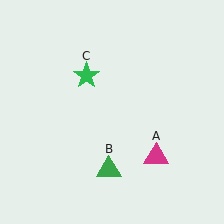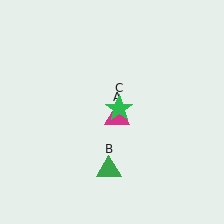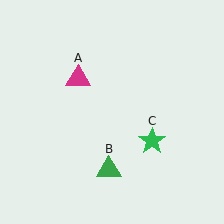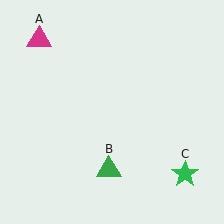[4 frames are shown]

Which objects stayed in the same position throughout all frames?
Green triangle (object B) remained stationary.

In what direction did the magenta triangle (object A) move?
The magenta triangle (object A) moved up and to the left.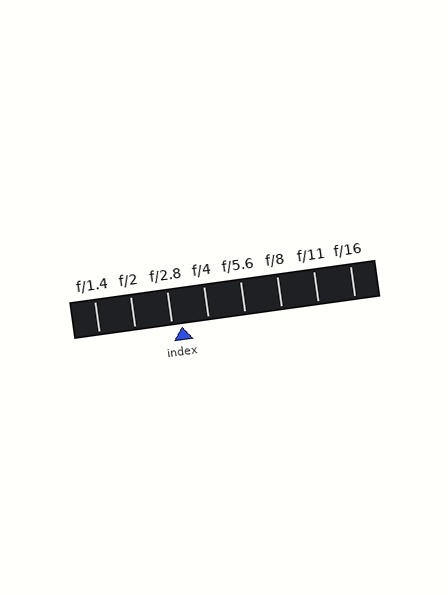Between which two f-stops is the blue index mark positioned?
The index mark is between f/2.8 and f/4.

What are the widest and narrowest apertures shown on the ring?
The widest aperture shown is f/1.4 and the narrowest is f/16.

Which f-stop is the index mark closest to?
The index mark is closest to f/2.8.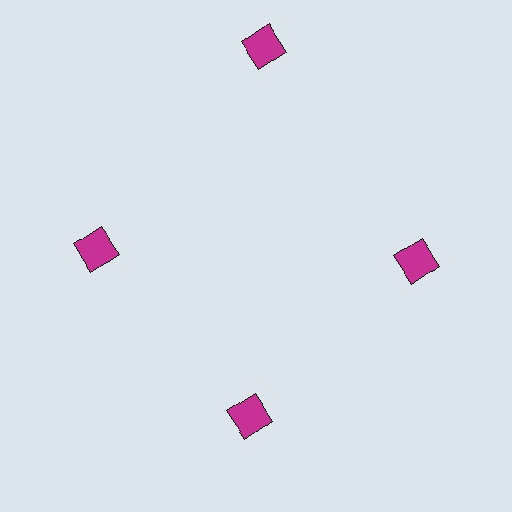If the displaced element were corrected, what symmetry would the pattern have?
It would have 4-fold rotational symmetry — the pattern would map onto itself every 90 degrees.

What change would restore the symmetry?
The symmetry would be restored by moving it inward, back onto the ring so that all 4 squares sit at equal angles and equal distance from the center.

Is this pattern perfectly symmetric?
No. The 4 magenta squares are arranged in a ring, but one element near the 12 o'clock position is pushed outward from the center, breaking the 4-fold rotational symmetry.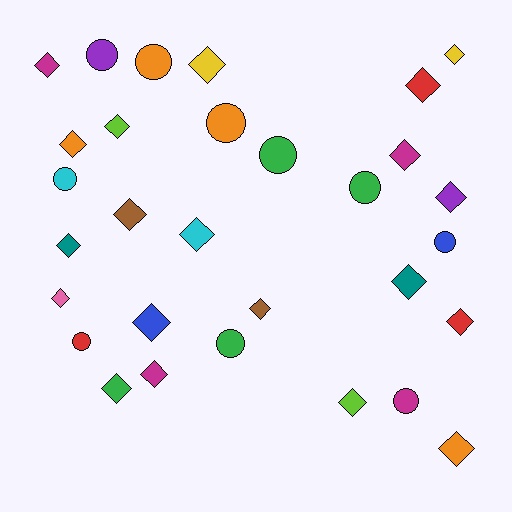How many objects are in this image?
There are 30 objects.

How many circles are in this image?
There are 10 circles.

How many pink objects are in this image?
There is 1 pink object.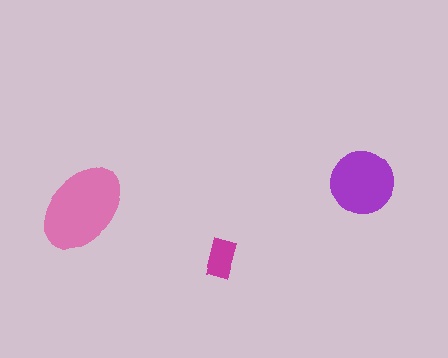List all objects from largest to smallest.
The pink ellipse, the purple circle, the magenta rectangle.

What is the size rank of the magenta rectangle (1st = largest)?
3rd.